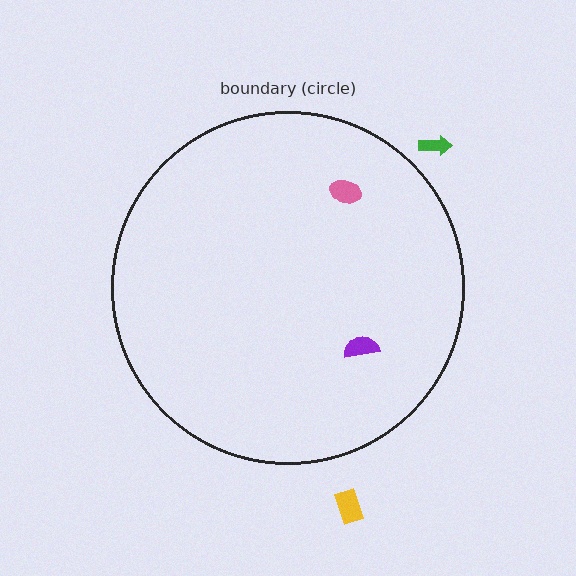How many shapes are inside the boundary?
2 inside, 2 outside.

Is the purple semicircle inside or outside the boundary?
Inside.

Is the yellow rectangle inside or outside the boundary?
Outside.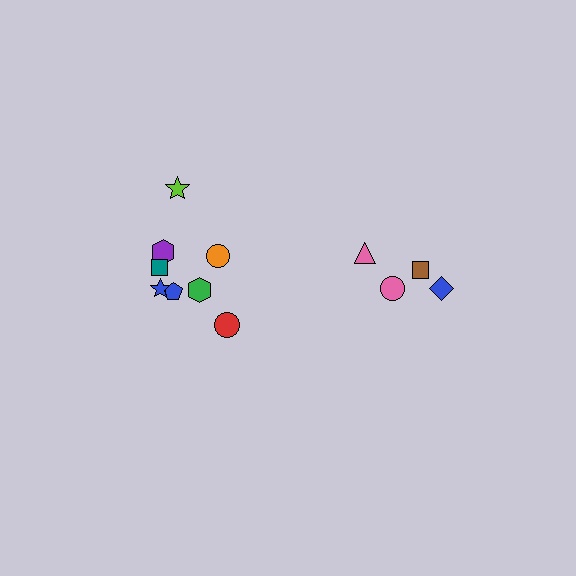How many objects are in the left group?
There are 8 objects.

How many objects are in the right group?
There are 4 objects.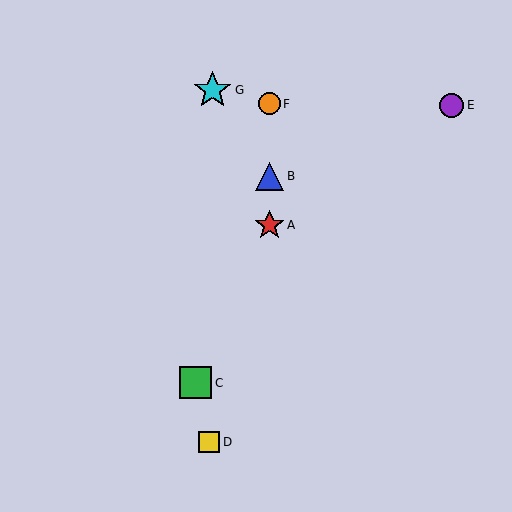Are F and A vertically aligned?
Yes, both are at x≈269.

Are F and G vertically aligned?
No, F is at x≈269 and G is at x≈212.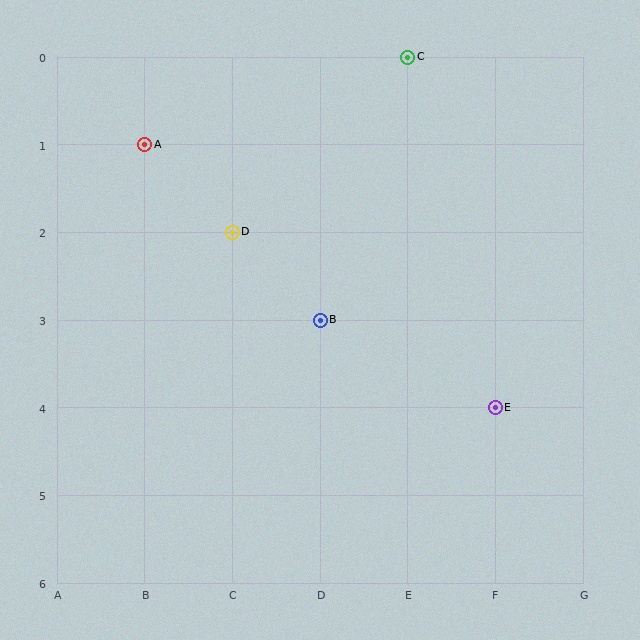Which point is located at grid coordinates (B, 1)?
Point A is at (B, 1).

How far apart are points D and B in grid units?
Points D and B are 1 column and 1 row apart (about 1.4 grid units diagonally).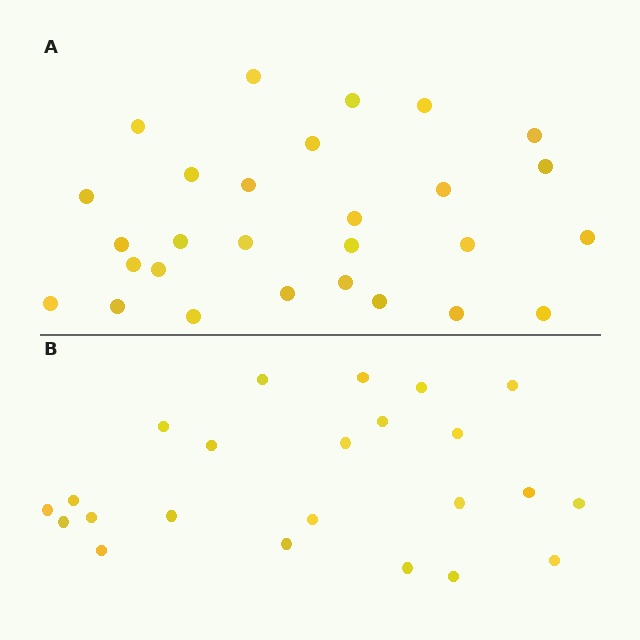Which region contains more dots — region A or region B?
Region A (the top region) has more dots.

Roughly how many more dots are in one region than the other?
Region A has about 5 more dots than region B.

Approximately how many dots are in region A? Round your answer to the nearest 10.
About 30 dots. (The exact count is 28, which rounds to 30.)